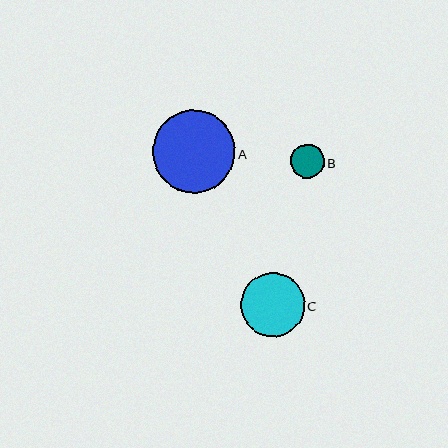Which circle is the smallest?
Circle B is the smallest with a size of approximately 34 pixels.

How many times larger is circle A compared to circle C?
Circle A is approximately 1.3 times the size of circle C.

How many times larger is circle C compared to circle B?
Circle C is approximately 1.9 times the size of circle B.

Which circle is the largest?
Circle A is the largest with a size of approximately 83 pixels.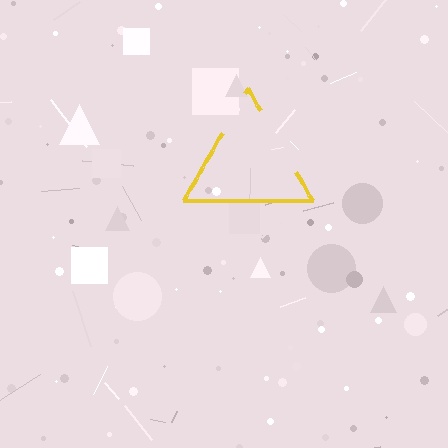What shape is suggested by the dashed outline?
The dashed outline suggests a triangle.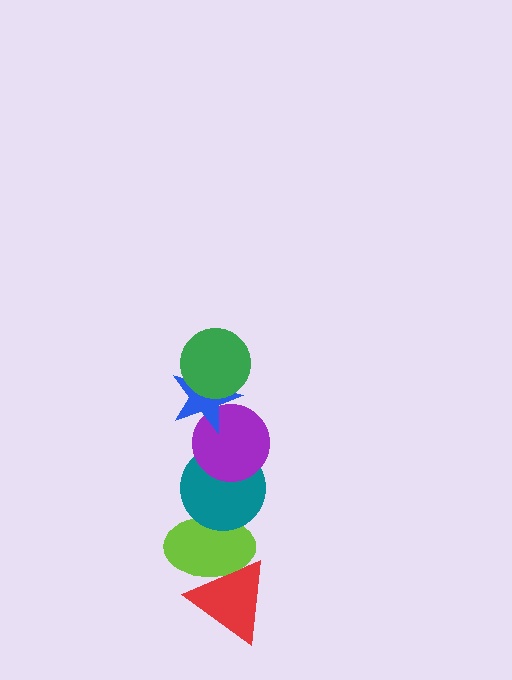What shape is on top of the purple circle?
The blue star is on top of the purple circle.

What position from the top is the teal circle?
The teal circle is 4th from the top.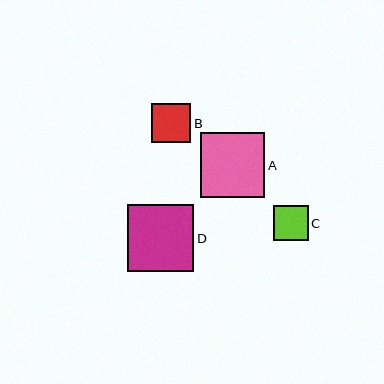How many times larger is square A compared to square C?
Square A is approximately 1.9 times the size of square C.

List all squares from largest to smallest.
From largest to smallest: D, A, B, C.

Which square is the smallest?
Square C is the smallest with a size of approximately 35 pixels.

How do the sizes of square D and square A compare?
Square D and square A are approximately the same size.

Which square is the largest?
Square D is the largest with a size of approximately 67 pixels.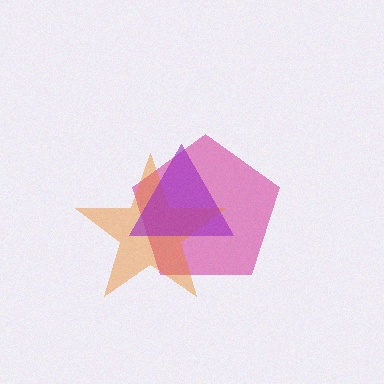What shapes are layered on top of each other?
The layered shapes are: a magenta pentagon, an orange star, a purple triangle.